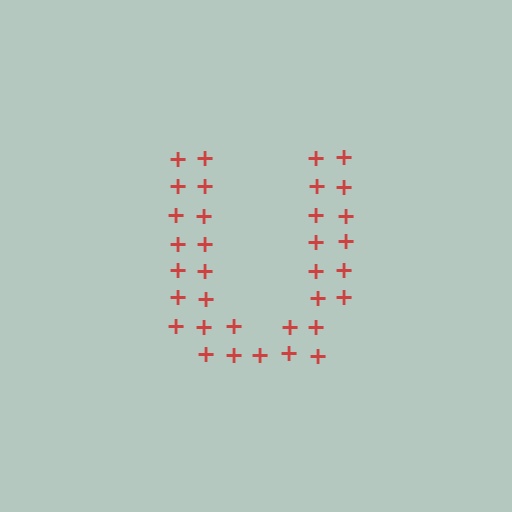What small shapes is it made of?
It is made of small plus signs.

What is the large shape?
The large shape is the letter U.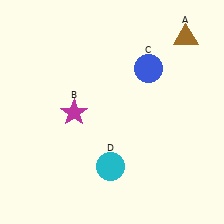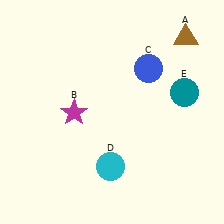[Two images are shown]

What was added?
A teal circle (E) was added in Image 2.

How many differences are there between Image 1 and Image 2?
There is 1 difference between the two images.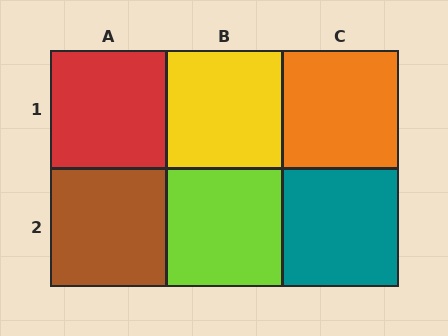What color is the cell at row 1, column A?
Red.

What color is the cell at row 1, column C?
Orange.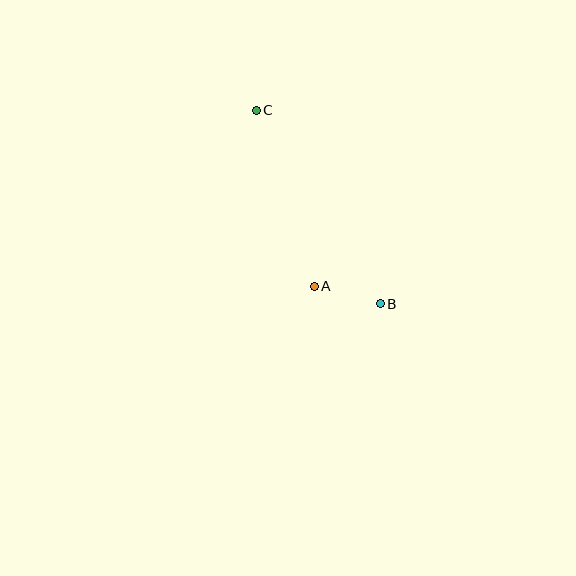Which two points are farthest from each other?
Points B and C are farthest from each other.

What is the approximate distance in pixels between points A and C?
The distance between A and C is approximately 186 pixels.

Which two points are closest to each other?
Points A and B are closest to each other.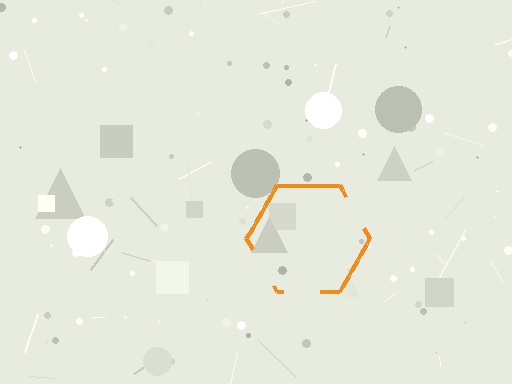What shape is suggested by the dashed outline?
The dashed outline suggests a hexagon.